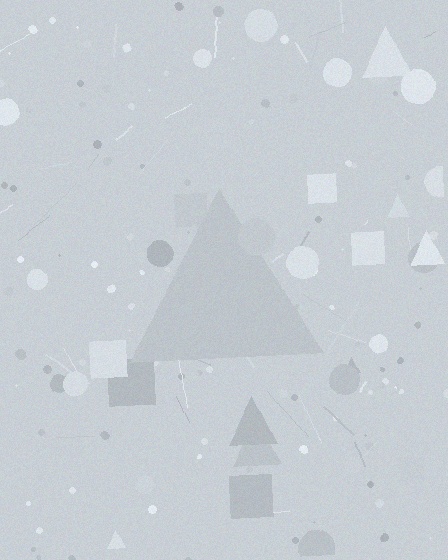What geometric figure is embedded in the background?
A triangle is embedded in the background.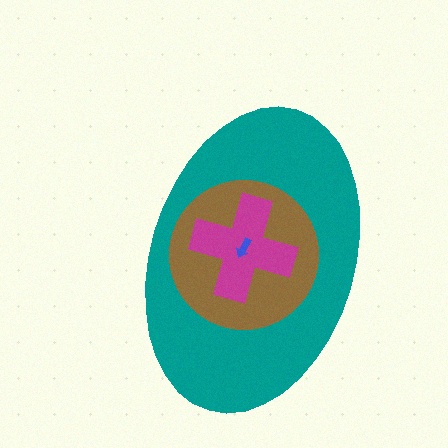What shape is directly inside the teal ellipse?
The brown circle.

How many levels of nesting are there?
4.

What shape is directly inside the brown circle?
The magenta cross.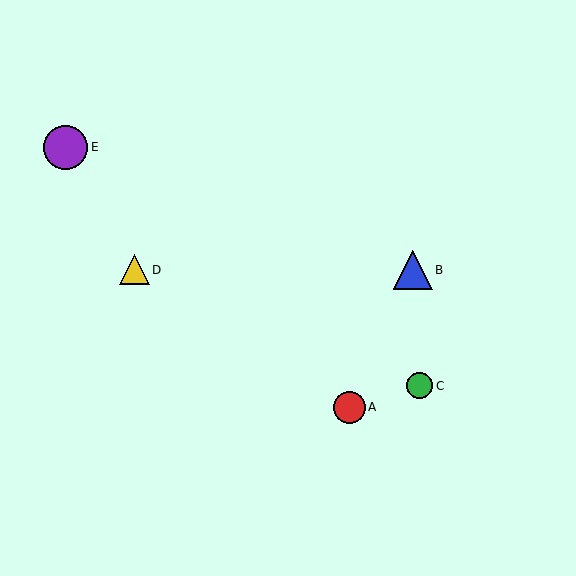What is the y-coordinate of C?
Object C is at y≈386.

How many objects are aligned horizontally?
2 objects (B, D) are aligned horizontally.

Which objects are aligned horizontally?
Objects B, D are aligned horizontally.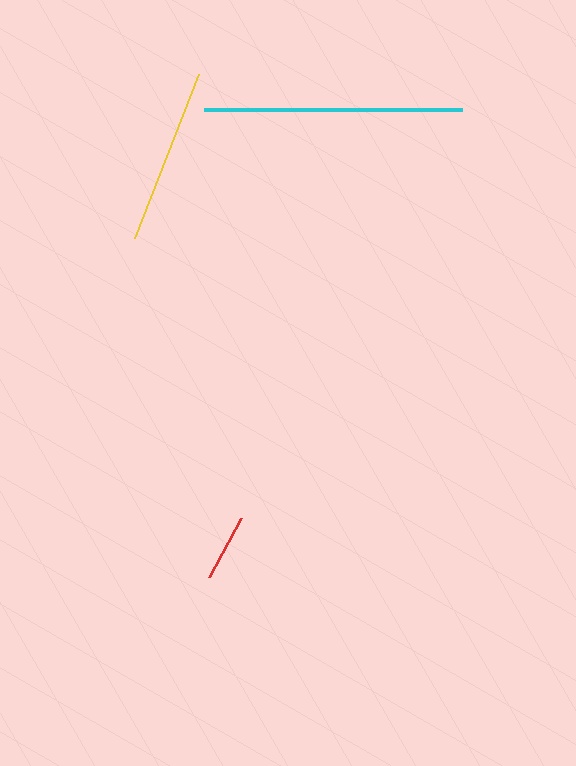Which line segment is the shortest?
The red line is the shortest at approximately 68 pixels.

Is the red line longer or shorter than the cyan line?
The cyan line is longer than the red line.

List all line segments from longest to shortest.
From longest to shortest: cyan, yellow, red.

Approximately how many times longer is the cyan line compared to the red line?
The cyan line is approximately 3.8 times the length of the red line.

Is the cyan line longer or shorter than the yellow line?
The cyan line is longer than the yellow line.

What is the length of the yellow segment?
The yellow segment is approximately 176 pixels long.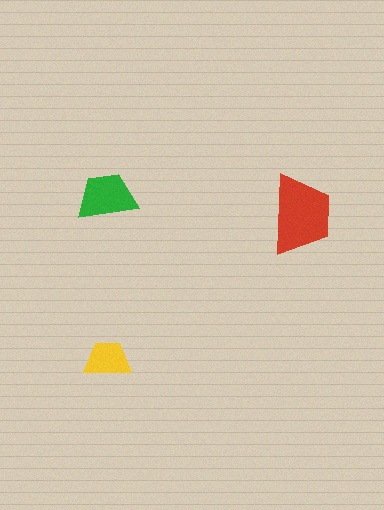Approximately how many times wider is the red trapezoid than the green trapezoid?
About 1.5 times wider.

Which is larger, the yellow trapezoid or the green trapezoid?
The green one.